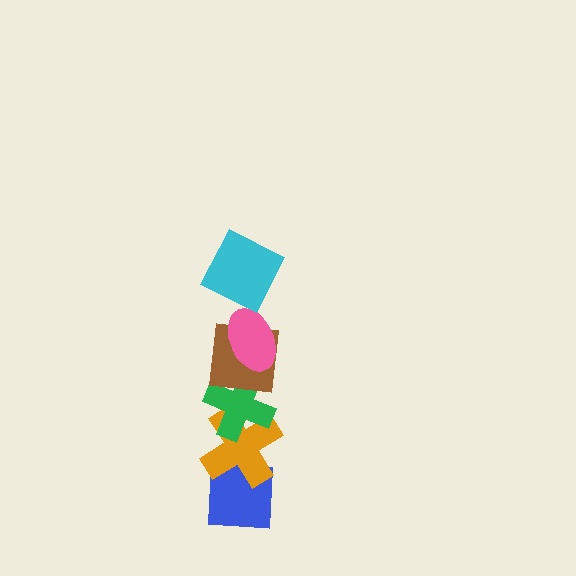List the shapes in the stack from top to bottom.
From top to bottom: the cyan square, the pink ellipse, the brown square, the green cross, the orange cross, the blue square.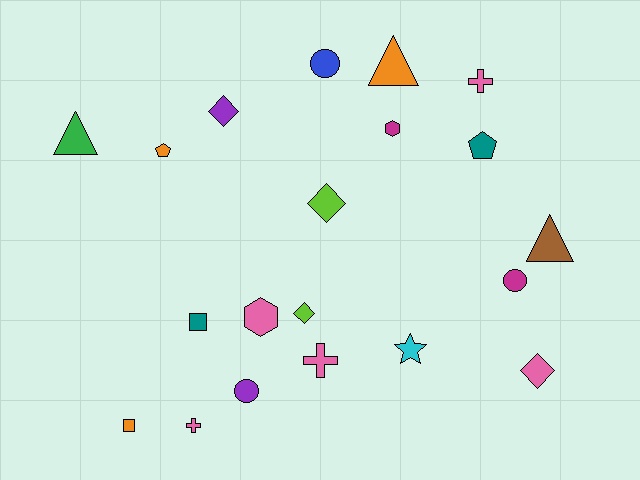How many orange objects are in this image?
There are 3 orange objects.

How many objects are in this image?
There are 20 objects.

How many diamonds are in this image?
There are 4 diamonds.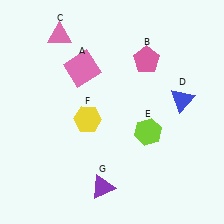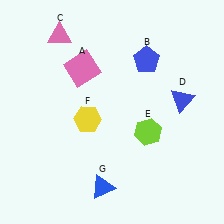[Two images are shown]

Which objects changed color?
B changed from pink to blue. G changed from purple to blue.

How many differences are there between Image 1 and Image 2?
There are 2 differences between the two images.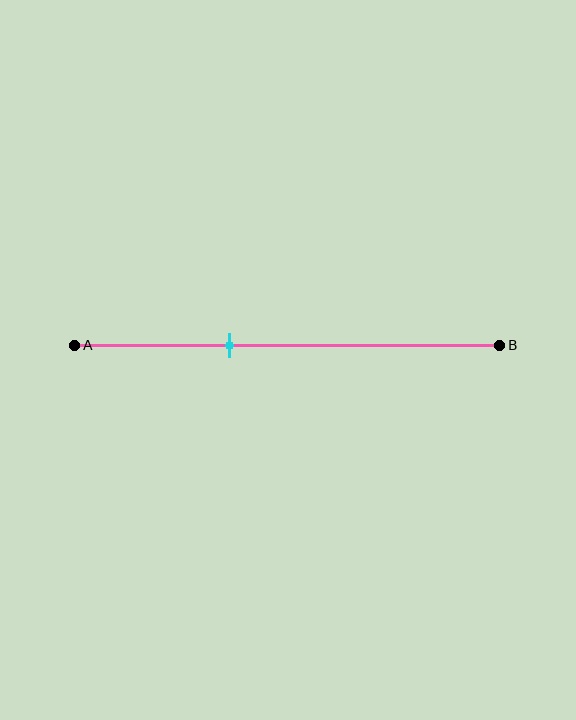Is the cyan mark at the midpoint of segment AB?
No, the mark is at about 35% from A, not at the 50% midpoint.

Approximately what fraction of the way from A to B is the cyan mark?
The cyan mark is approximately 35% of the way from A to B.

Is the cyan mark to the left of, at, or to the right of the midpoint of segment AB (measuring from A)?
The cyan mark is to the left of the midpoint of segment AB.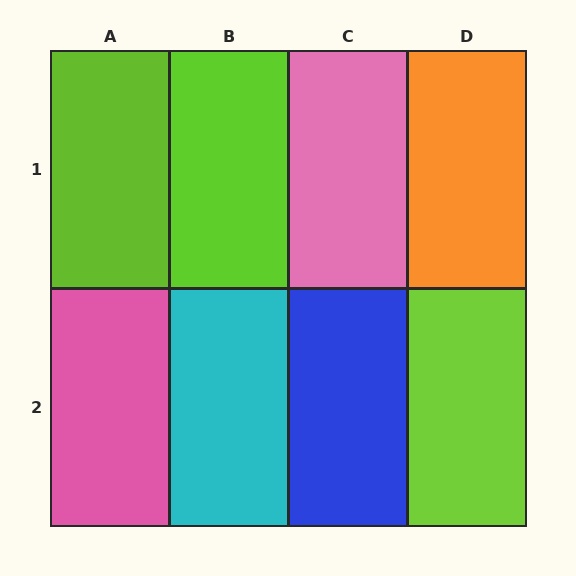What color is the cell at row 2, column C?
Blue.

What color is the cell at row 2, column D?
Lime.